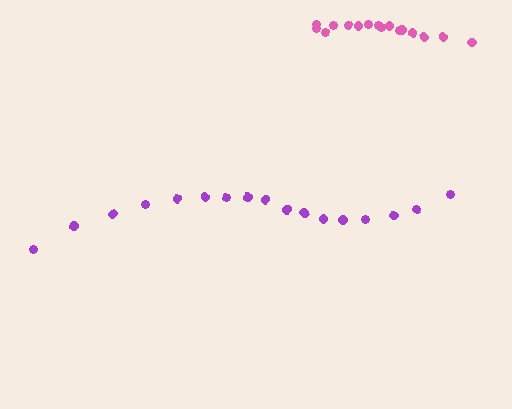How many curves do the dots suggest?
There are 2 distinct paths.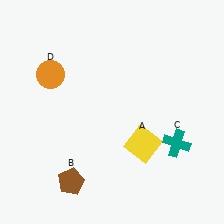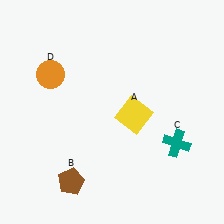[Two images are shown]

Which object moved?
The yellow square (A) moved up.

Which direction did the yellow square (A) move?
The yellow square (A) moved up.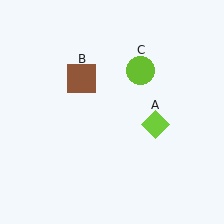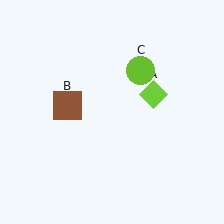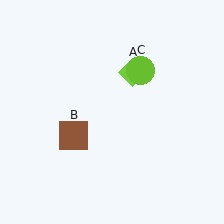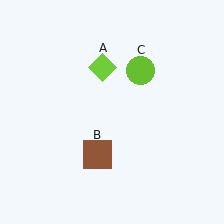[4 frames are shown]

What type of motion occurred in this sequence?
The lime diamond (object A), brown square (object B) rotated counterclockwise around the center of the scene.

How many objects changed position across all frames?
2 objects changed position: lime diamond (object A), brown square (object B).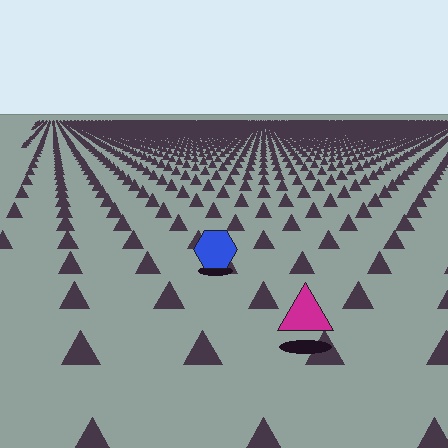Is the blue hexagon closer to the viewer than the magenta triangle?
No. The magenta triangle is closer — you can tell from the texture gradient: the ground texture is coarser near it.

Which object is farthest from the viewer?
The blue hexagon is farthest from the viewer. It appears smaller and the ground texture around it is denser.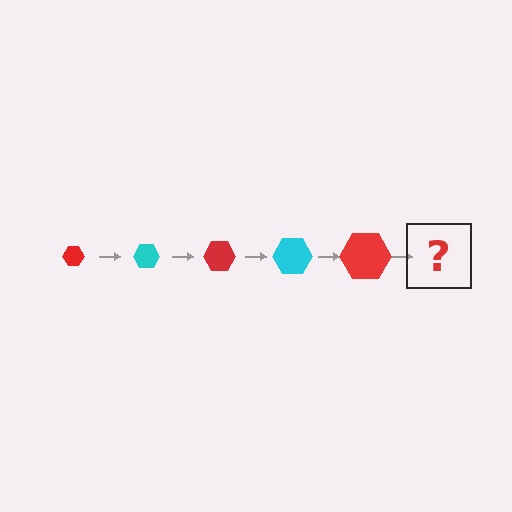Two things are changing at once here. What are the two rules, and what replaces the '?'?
The two rules are that the hexagon grows larger each step and the color cycles through red and cyan. The '?' should be a cyan hexagon, larger than the previous one.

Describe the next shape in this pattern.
It should be a cyan hexagon, larger than the previous one.